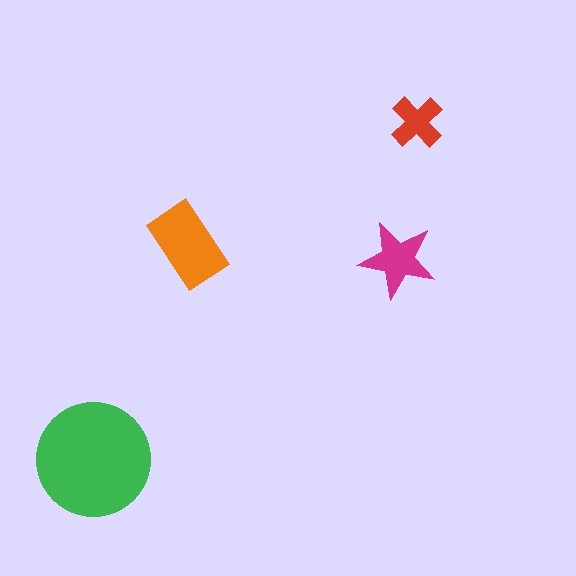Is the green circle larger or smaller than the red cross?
Larger.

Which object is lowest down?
The green circle is bottommost.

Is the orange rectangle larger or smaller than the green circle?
Smaller.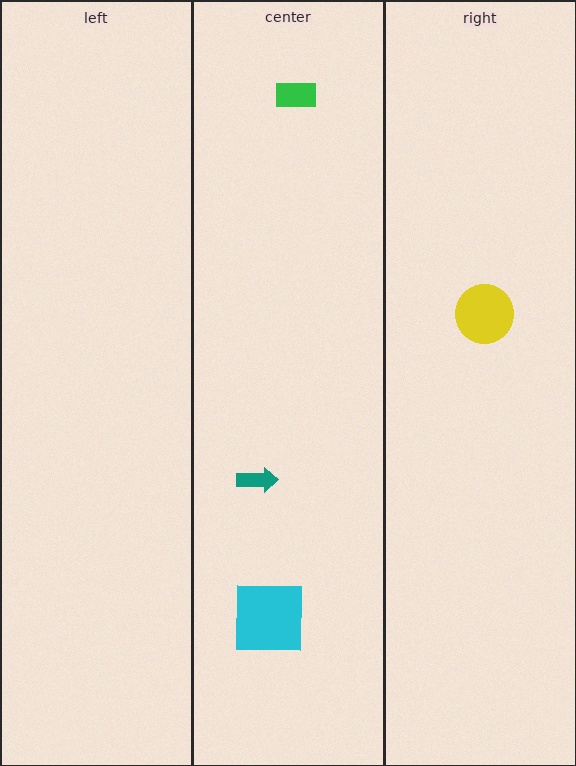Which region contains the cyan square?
The center region.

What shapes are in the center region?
The green rectangle, the cyan square, the teal arrow.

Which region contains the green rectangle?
The center region.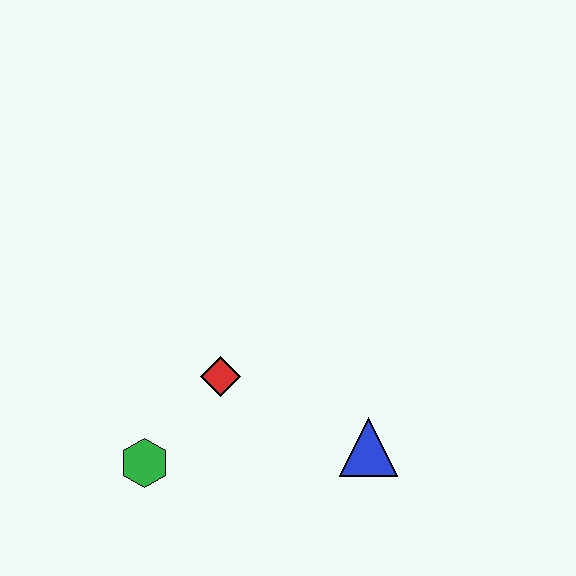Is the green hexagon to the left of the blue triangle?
Yes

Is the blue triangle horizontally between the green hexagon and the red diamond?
No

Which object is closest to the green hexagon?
The red diamond is closest to the green hexagon.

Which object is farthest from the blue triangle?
The green hexagon is farthest from the blue triangle.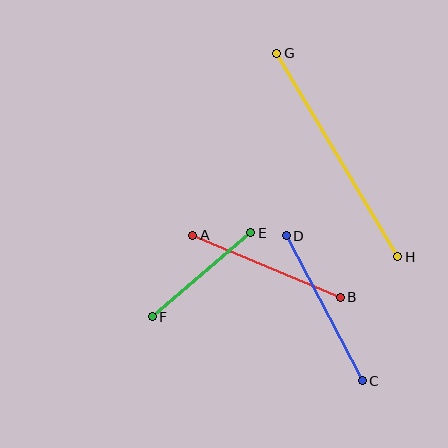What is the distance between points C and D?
The distance is approximately 163 pixels.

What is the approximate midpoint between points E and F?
The midpoint is at approximately (202, 275) pixels.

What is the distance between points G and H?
The distance is approximately 237 pixels.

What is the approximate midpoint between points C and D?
The midpoint is at approximately (324, 308) pixels.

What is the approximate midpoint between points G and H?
The midpoint is at approximately (337, 155) pixels.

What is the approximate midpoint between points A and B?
The midpoint is at approximately (267, 266) pixels.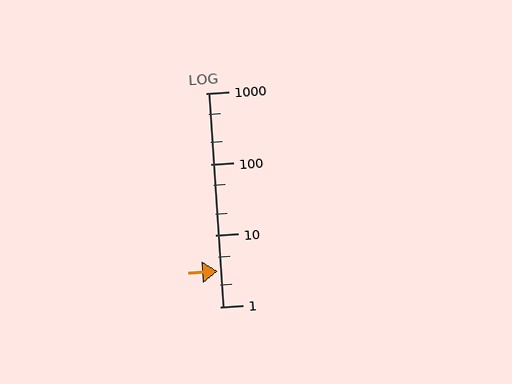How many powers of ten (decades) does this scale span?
The scale spans 3 decades, from 1 to 1000.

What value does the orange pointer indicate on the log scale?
The pointer indicates approximately 3.1.